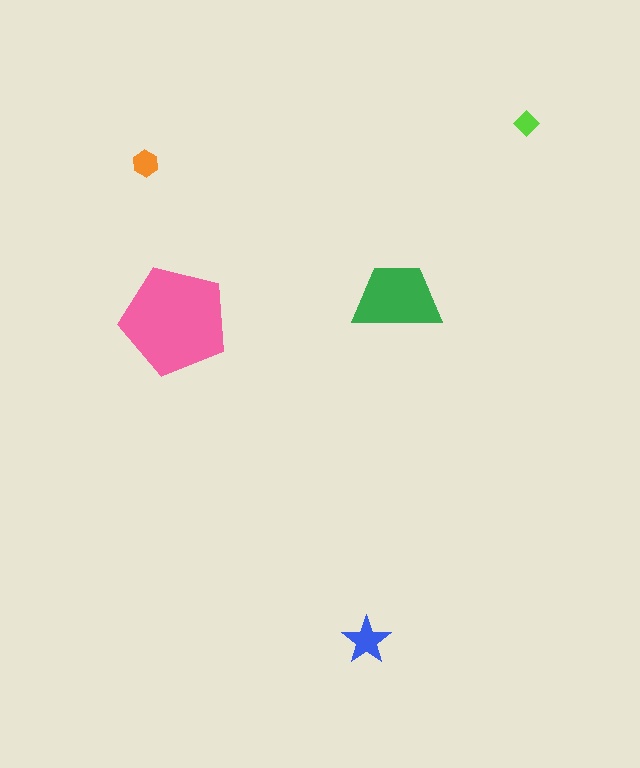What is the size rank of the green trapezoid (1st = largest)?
2nd.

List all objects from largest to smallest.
The pink pentagon, the green trapezoid, the blue star, the orange hexagon, the lime diamond.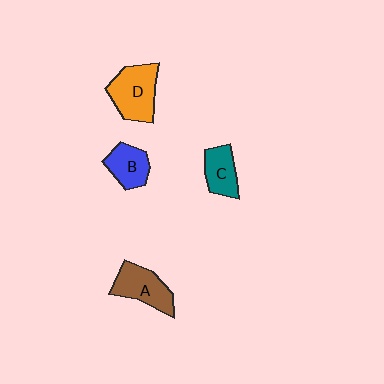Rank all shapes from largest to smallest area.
From largest to smallest: D (orange), A (brown), B (blue), C (teal).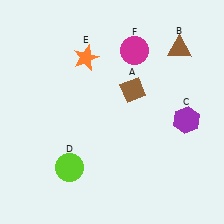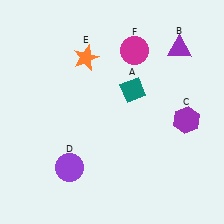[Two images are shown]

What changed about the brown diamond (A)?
In Image 1, A is brown. In Image 2, it changed to teal.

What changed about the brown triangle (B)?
In Image 1, B is brown. In Image 2, it changed to purple.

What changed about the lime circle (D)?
In Image 1, D is lime. In Image 2, it changed to purple.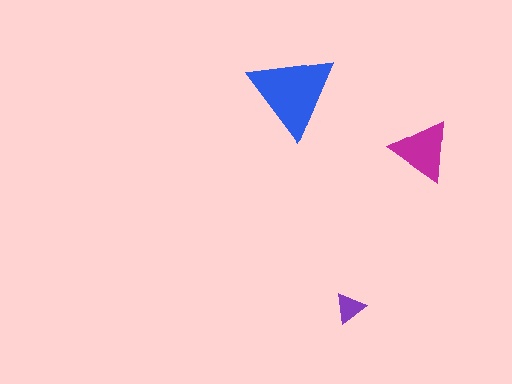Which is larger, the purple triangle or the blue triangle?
The blue one.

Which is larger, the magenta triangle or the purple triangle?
The magenta one.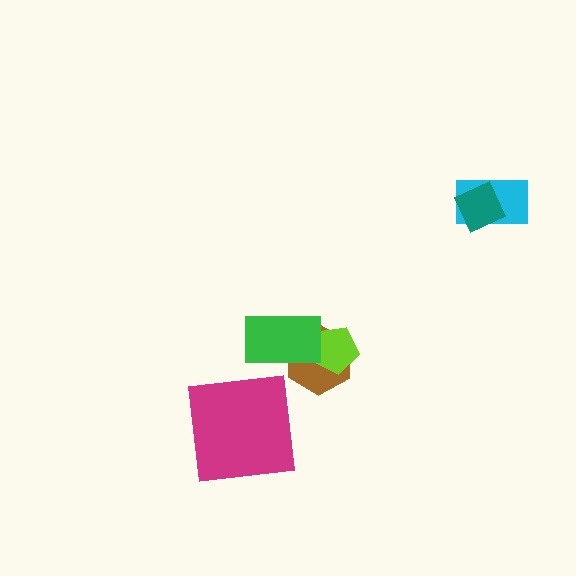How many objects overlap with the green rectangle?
2 objects overlap with the green rectangle.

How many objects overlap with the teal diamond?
1 object overlaps with the teal diamond.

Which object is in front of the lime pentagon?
The green rectangle is in front of the lime pentagon.